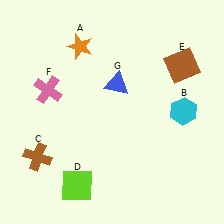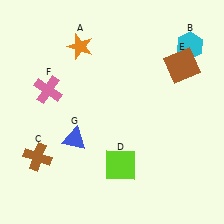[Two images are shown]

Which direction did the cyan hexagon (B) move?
The cyan hexagon (B) moved up.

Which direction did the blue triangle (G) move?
The blue triangle (G) moved down.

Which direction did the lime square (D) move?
The lime square (D) moved right.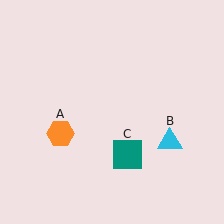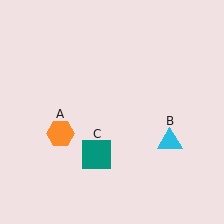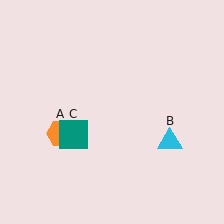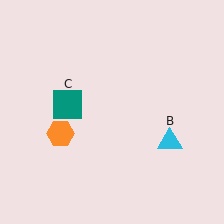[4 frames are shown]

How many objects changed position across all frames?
1 object changed position: teal square (object C).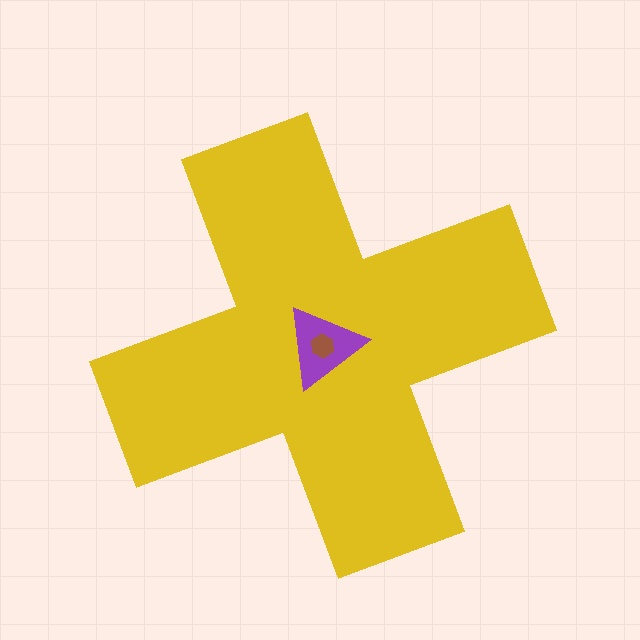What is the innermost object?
The brown hexagon.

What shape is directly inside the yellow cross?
The purple triangle.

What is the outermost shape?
The yellow cross.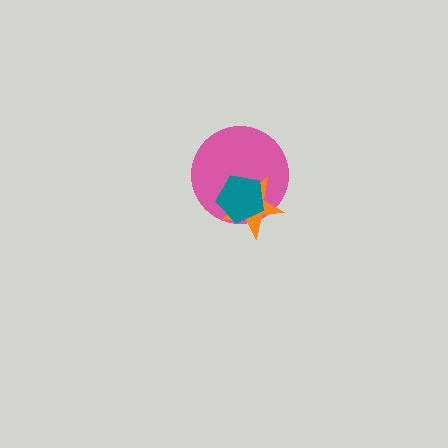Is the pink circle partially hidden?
Yes, it is partially covered by another shape.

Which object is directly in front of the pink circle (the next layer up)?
The orange star is directly in front of the pink circle.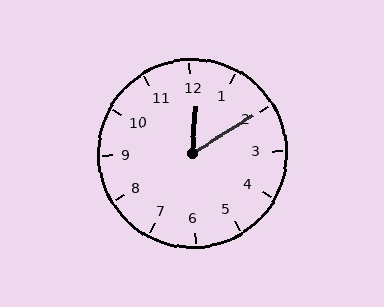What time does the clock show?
12:10.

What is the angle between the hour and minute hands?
Approximately 55 degrees.